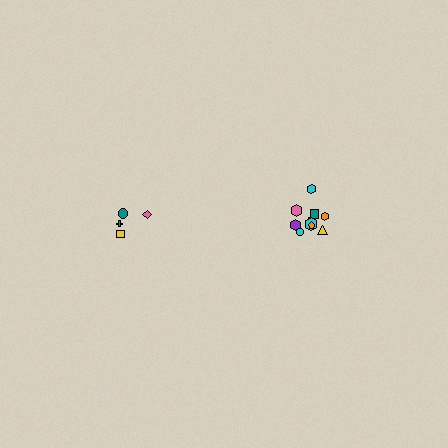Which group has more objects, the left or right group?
The right group.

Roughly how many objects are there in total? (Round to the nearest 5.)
Roughly 15 objects in total.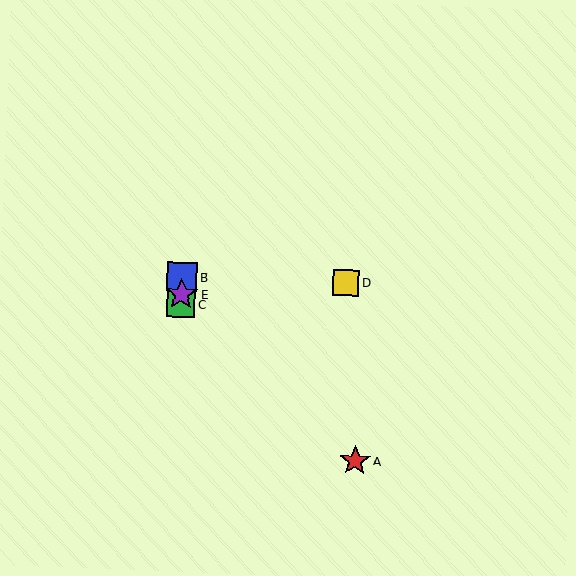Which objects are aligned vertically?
Objects B, C, E are aligned vertically.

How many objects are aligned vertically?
3 objects (B, C, E) are aligned vertically.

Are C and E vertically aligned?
Yes, both are at x≈181.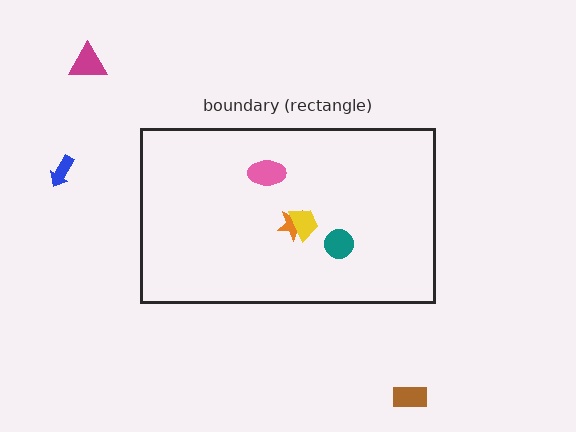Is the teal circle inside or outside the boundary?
Inside.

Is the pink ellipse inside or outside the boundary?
Inside.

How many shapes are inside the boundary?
4 inside, 3 outside.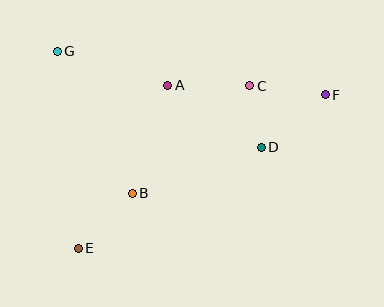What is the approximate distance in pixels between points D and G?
The distance between D and G is approximately 225 pixels.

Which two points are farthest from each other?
Points E and F are farthest from each other.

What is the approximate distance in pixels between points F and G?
The distance between F and G is approximately 271 pixels.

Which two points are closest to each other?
Points C and D are closest to each other.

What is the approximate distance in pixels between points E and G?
The distance between E and G is approximately 198 pixels.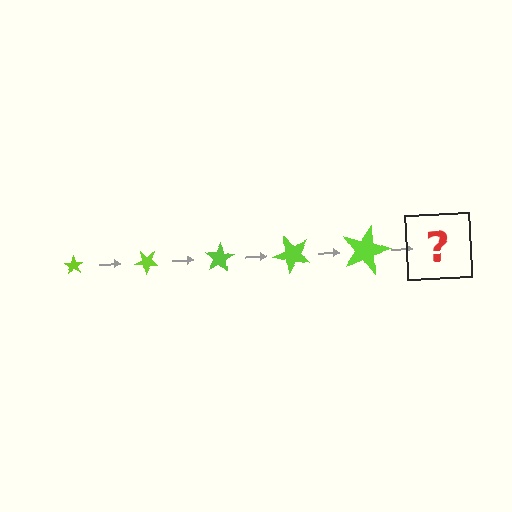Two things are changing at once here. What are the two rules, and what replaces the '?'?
The two rules are that the star grows larger each step and it rotates 40 degrees each step. The '?' should be a star, larger than the previous one and rotated 200 degrees from the start.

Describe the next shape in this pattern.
It should be a star, larger than the previous one and rotated 200 degrees from the start.